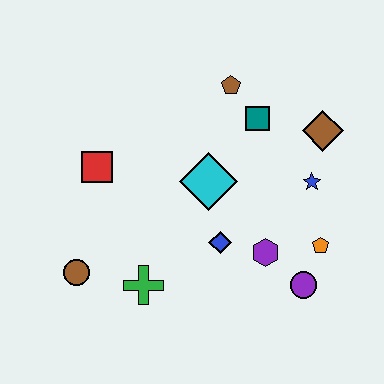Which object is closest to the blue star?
The brown diamond is closest to the blue star.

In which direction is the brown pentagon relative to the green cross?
The brown pentagon is above the green cross.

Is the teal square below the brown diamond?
No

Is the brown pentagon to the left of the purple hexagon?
Yes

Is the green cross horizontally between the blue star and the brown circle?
Yes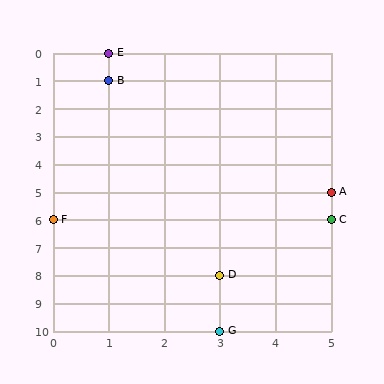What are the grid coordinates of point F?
Point F is at grid coordinates (0, 6).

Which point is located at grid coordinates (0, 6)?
Point F is at (0, 6).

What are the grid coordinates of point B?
Point B is at grid coordinates (1, 1).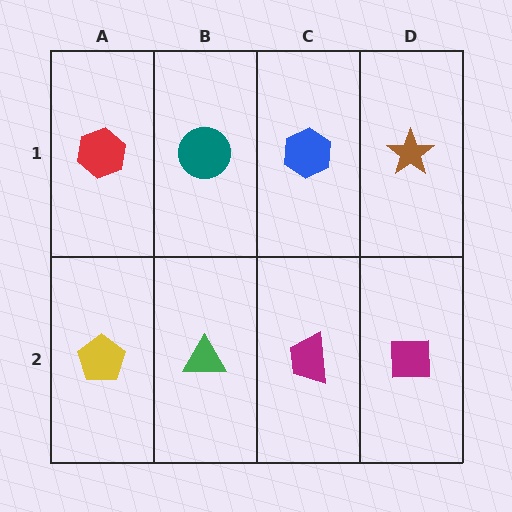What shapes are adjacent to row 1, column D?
A magenta square (row 2, column D), a blue hexagon (row 1, column C).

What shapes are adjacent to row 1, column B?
A green triangle (row 2, column B), a red hexagon (row 1, column A), a blue hexagon (row 1, column C).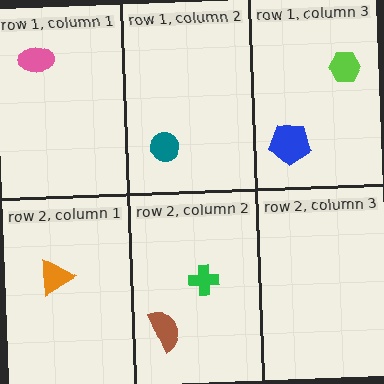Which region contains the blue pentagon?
The row 1, column 3 region.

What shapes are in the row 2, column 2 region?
The brown semicircle, the green cross.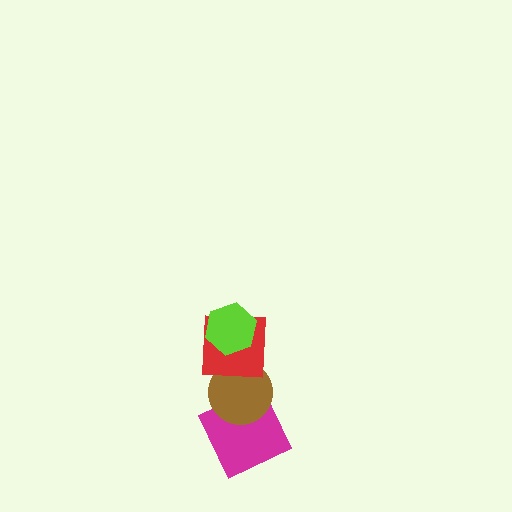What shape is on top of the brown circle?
The red square is on top of the brown circle.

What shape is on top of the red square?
The lime hexagon is on top of the red square.